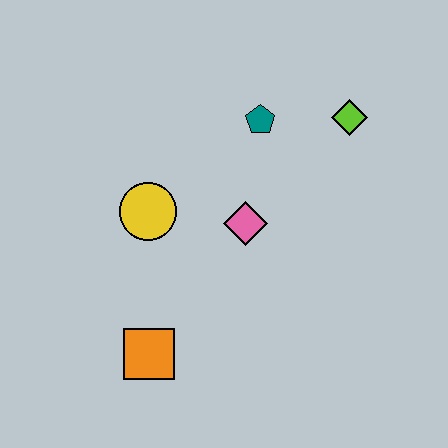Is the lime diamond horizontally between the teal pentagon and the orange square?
No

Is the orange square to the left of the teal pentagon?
Yes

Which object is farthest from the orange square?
The lime diamond is farthest from the orange square.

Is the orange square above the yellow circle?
No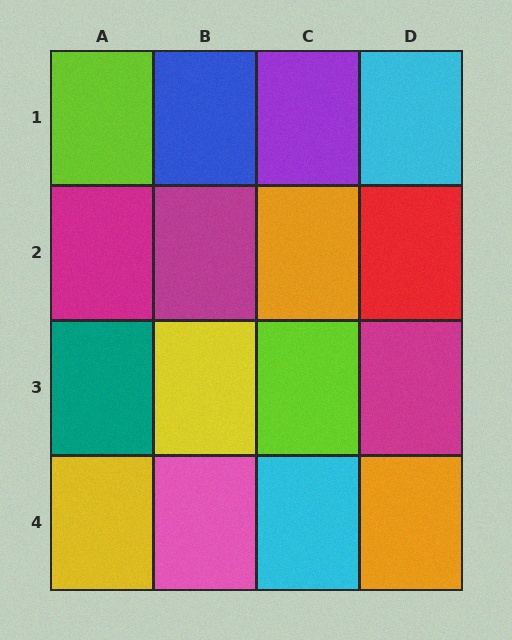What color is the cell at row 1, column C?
Purple.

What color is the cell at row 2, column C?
Orange.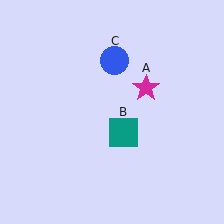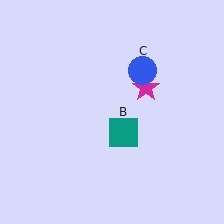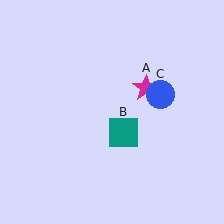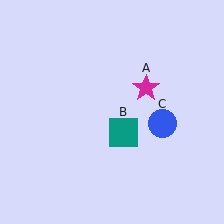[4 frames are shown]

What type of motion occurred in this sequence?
The blue circle (object C) rotated clockwise around the center of the scene.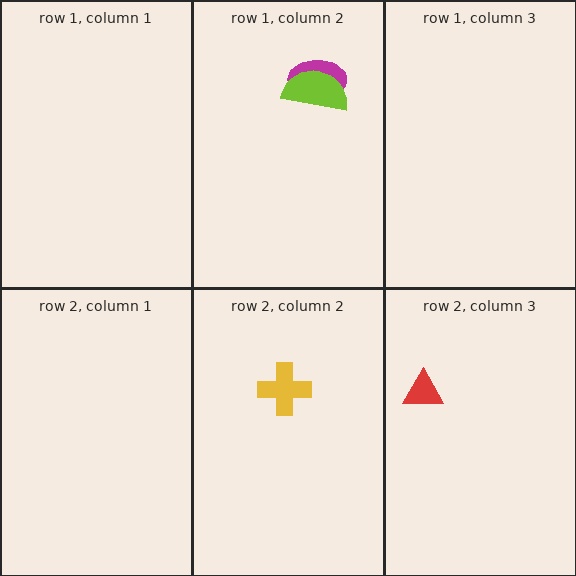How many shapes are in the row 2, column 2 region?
1.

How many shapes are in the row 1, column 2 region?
2.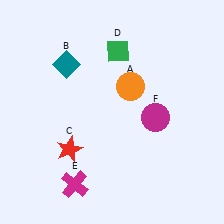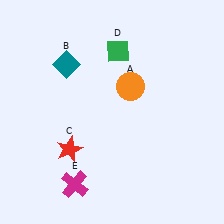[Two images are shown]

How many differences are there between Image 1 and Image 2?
There is 1 difference between the two images.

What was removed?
The magenta circle (F) was removed in Image 2.